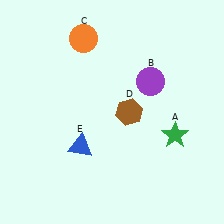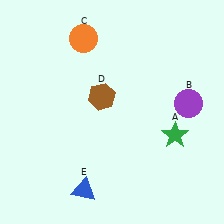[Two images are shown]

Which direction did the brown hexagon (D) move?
The brown hexagon (D) moved left.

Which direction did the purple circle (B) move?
The purple circle (B) moved right.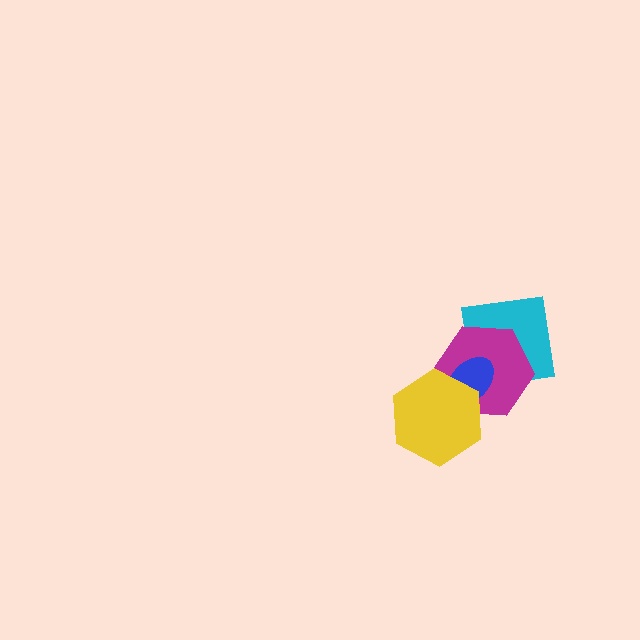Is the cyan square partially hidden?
Yes, it is partially covered by another shape.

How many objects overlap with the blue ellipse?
3 objects overlap with the blue ellipse.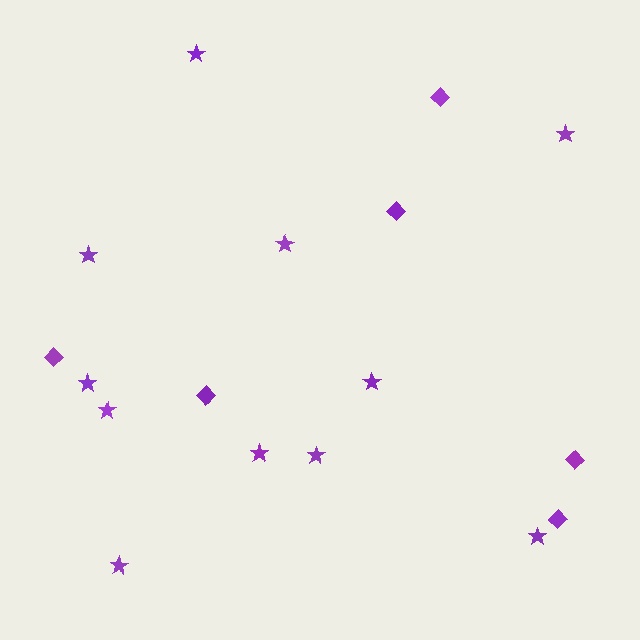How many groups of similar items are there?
There are 2 groups: one group of stars (11) and one group of diamonds (6).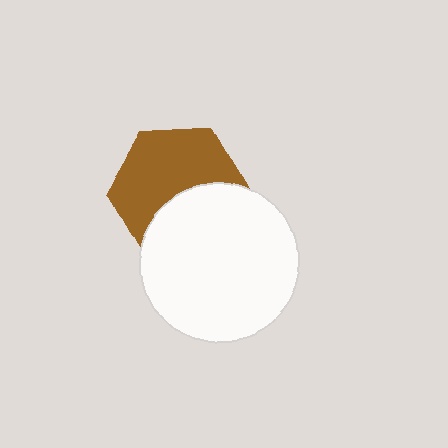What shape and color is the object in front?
The object in front is a white circle.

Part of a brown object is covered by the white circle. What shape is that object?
It is a hexagon.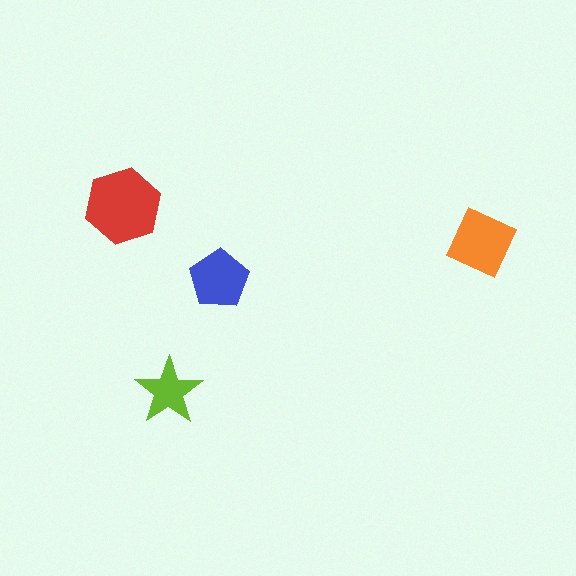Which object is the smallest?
The lime star.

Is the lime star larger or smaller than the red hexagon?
Smaller.